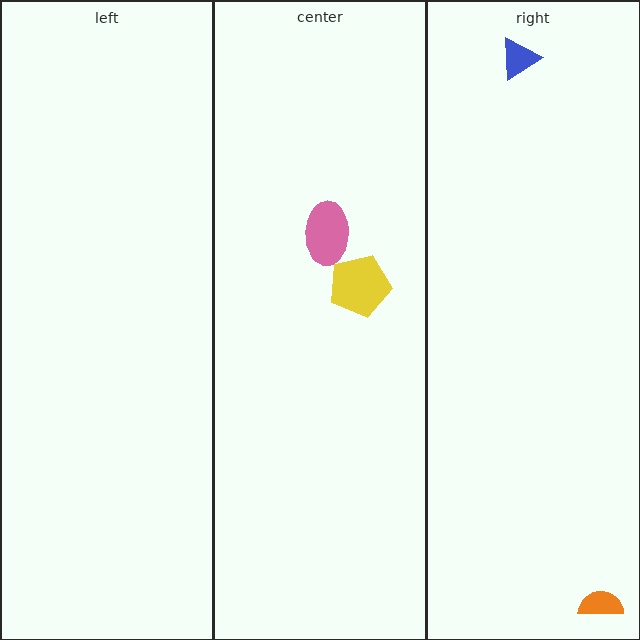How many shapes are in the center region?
2.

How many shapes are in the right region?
2.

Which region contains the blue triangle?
The right region.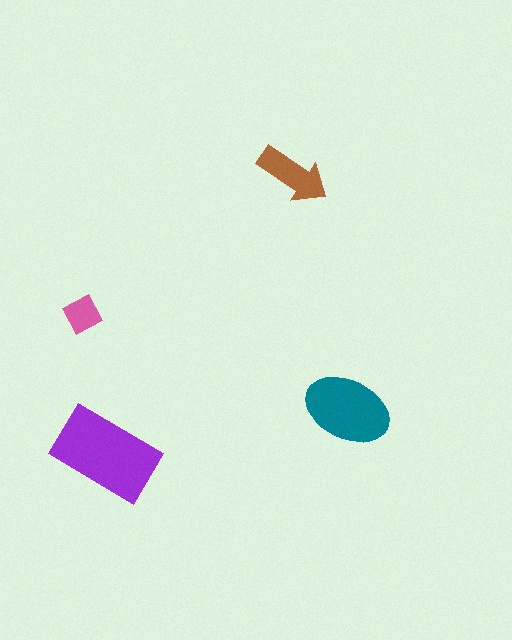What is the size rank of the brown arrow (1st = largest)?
3rd.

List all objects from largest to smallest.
The purple rectangle, the teal ellipse, the brown arrow, the pink diamond.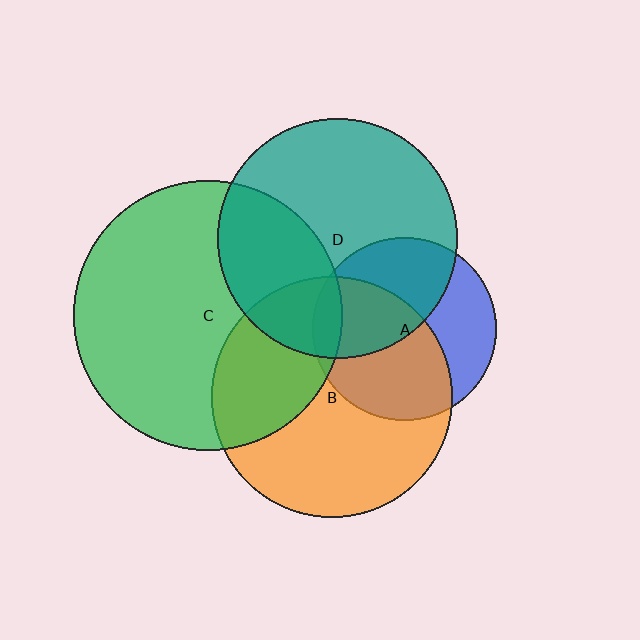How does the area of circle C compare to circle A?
Approximately 2.2 times.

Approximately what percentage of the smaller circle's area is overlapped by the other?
Approximately 35%.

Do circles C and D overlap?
Yes.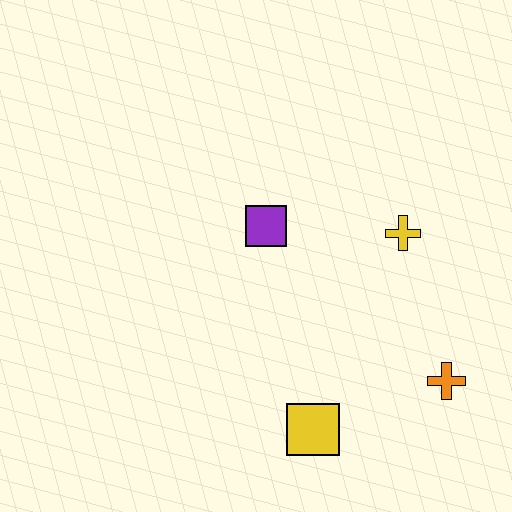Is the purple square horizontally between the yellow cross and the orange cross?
No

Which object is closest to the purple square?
The yellow cross is closest to the purple square.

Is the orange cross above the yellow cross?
No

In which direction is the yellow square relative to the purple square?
The yellow square is below the purple square.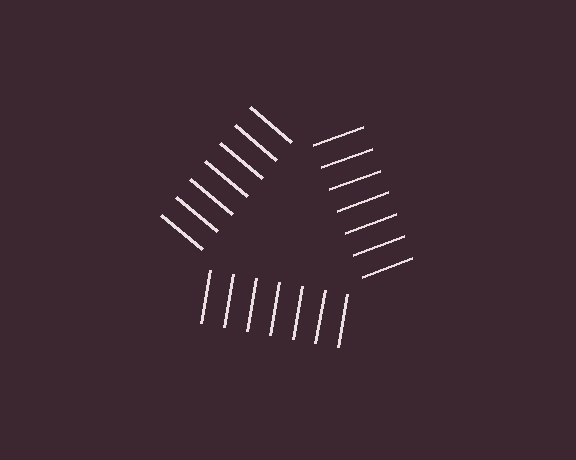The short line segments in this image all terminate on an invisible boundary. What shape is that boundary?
An illusory triangle — the line segments terminate on its edges but no continuous stroke is drawn.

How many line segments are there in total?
21 — 7 along each of the 3 edges.